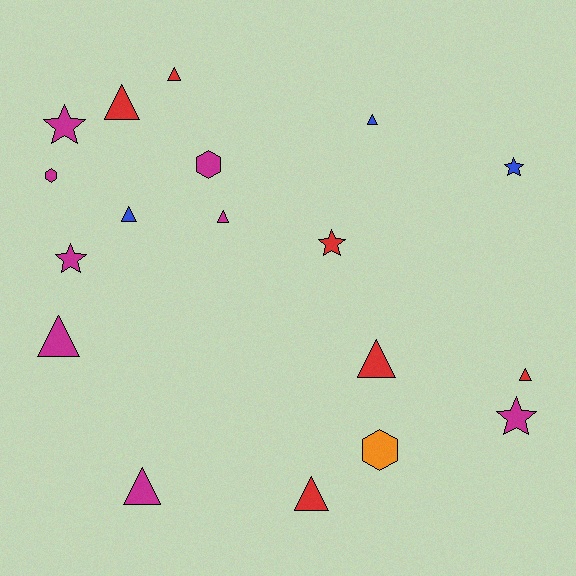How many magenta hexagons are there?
There are 2 magenta hexagons.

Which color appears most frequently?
Magenta, with 8 objects.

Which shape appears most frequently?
Triangle, with 10 objects.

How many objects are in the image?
There are 18 objects.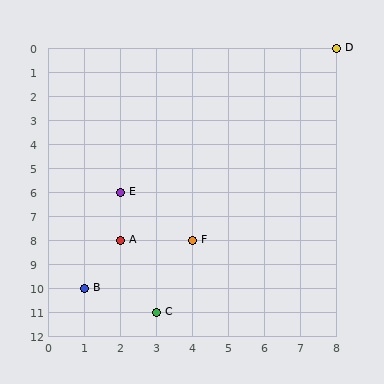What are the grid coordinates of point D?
Point D is at grid coordinates (8, 0).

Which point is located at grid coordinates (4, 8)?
Point F is at (4, 8).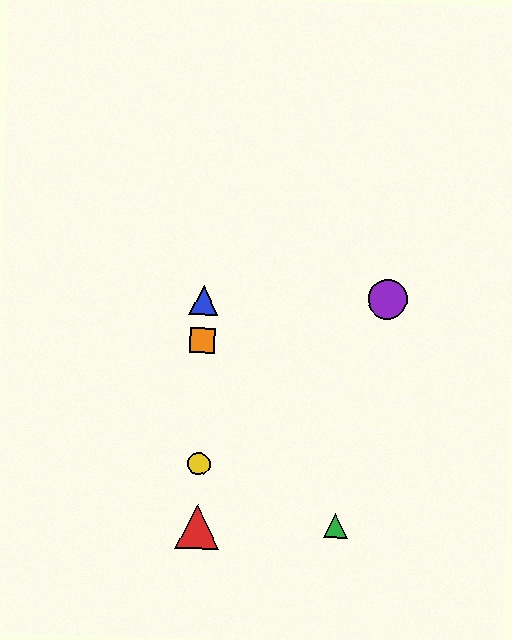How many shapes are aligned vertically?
4 shapes (the red triangle, the blue triangle, the yellow circle, the orange square) are aligned vertically.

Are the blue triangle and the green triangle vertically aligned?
No, the blue triangle is at x≈204 and the green triangle is at x≈336.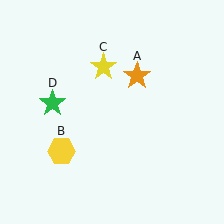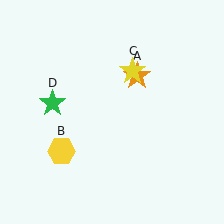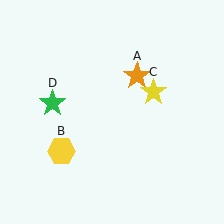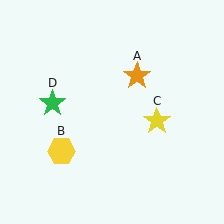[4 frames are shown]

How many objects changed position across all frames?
1 object changed position: yellow star (object C).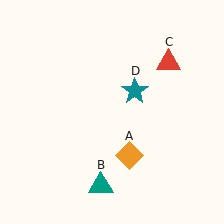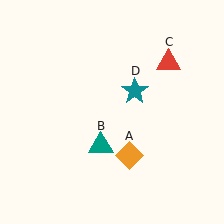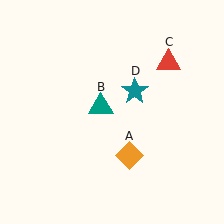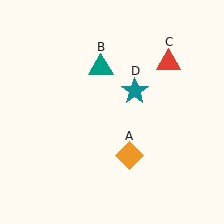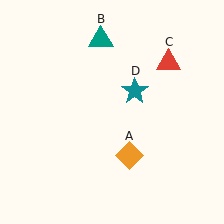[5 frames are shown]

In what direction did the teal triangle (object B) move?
The teal triangle (object B) moved up.